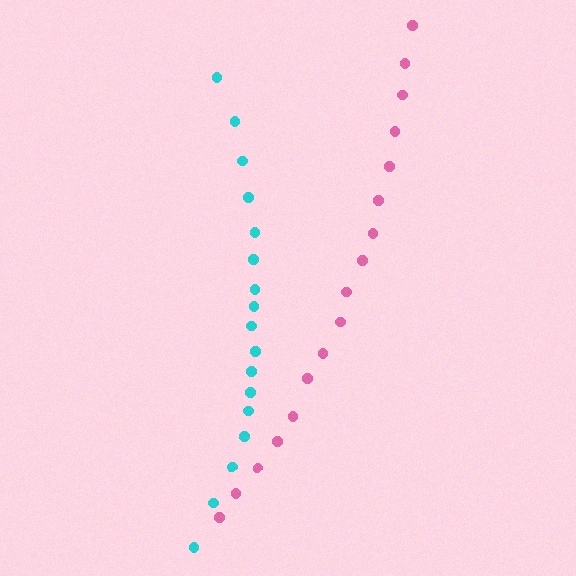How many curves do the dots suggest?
There are 2 distinct paths.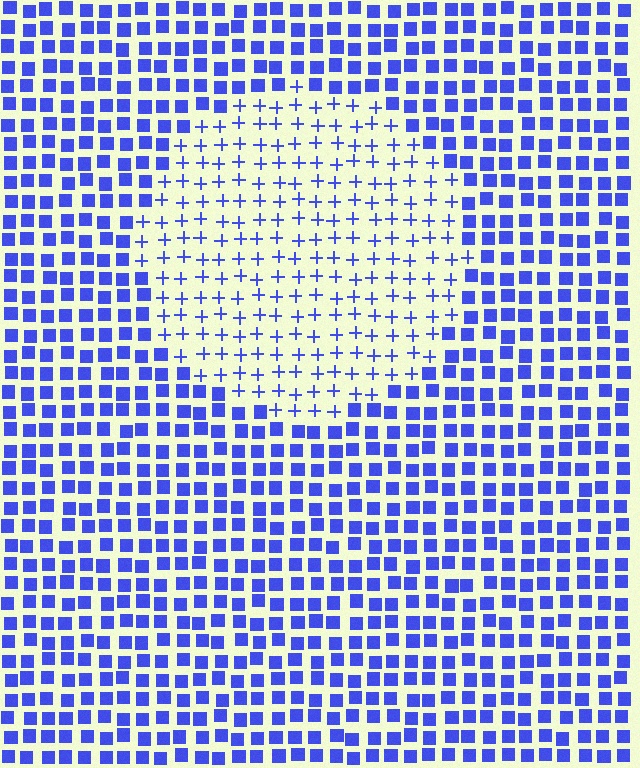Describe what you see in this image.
The image is filled with small blue elements arranged in a uniform grid. A circle-shaped region contains plus signs, while the surrounding area contains squares. The boundary is defined purely by the change in element shape.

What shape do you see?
I see a circle.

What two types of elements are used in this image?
The image uses plus signs inside the circle region and squares outside it.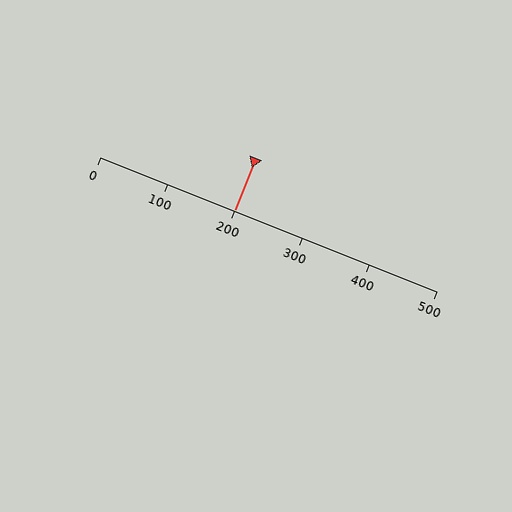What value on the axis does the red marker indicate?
The marker indicates approximately 200.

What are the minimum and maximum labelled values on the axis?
The axis runs from 0 to 500.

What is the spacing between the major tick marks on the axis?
The major ticks are spaced 100 apart.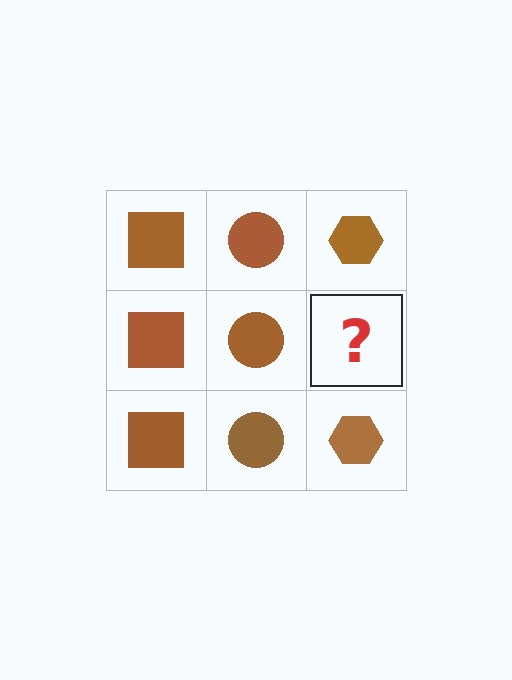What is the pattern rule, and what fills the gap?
The rule is that each column has a consistent shape. The gap should be filled with a brown hexagon.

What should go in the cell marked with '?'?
The missing cell should contain a brown hexagon.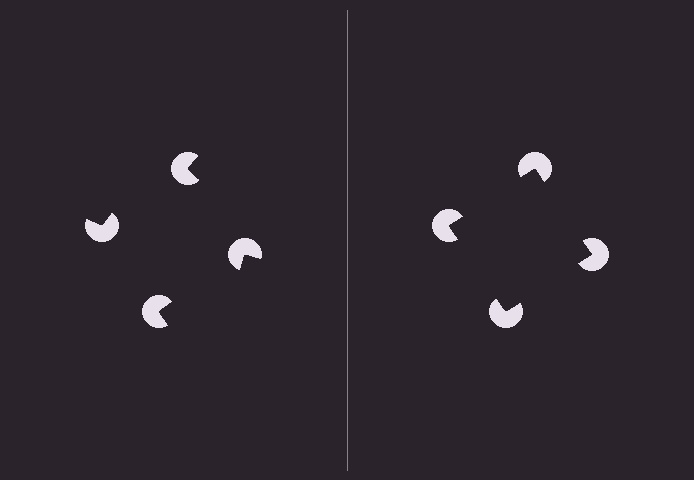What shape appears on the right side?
An illusory square.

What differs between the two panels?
The pac-man discs are positioned identically on both sides; only the wedge orientations differ. On the right they align to a square; on the left they are misaligned.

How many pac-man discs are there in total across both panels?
8 — 4 on each side.